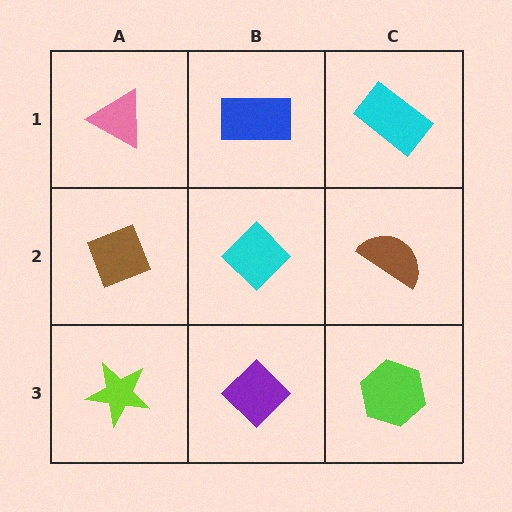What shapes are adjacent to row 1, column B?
A cyan diamond (row 2, column B), a pink triangle (row 1, column A), a cyan rectangle (row 1, column C).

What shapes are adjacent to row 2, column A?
A pink triangle (row 1, column A), a lime star (row 3, column A), a cyan diamond (row 2, column B).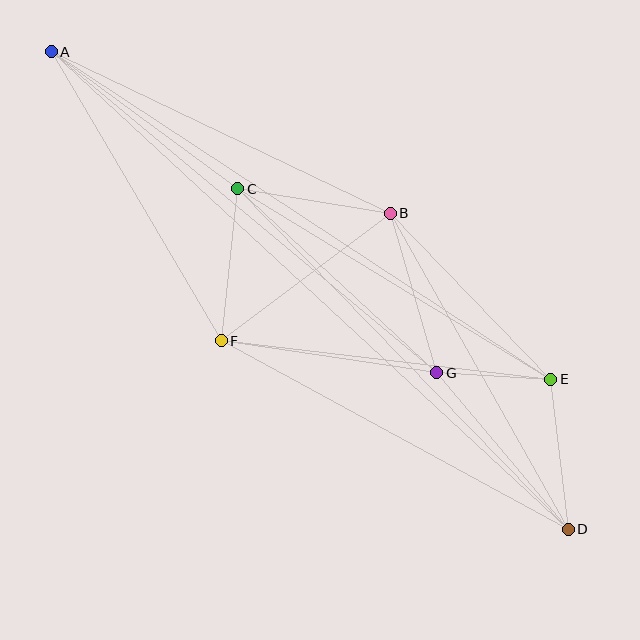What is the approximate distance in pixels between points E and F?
The distance between E and F is approximately 332 pixels.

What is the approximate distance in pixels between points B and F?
The distance between B and F is approximately 212 pixels.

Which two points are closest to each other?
Points E and G are closest to each other.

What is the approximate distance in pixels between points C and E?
The distance between C and E is approximately 367 pixels.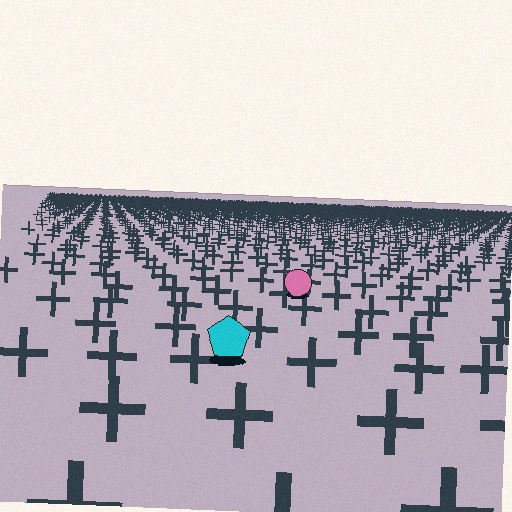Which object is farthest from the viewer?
The pink circle is farthest from the viewer. It appears smaller and the ground texture around it is denser.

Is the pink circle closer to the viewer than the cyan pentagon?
No. The cyan pentagon is closer — you can tell from the texture gradient: the ground texture is coarser near it.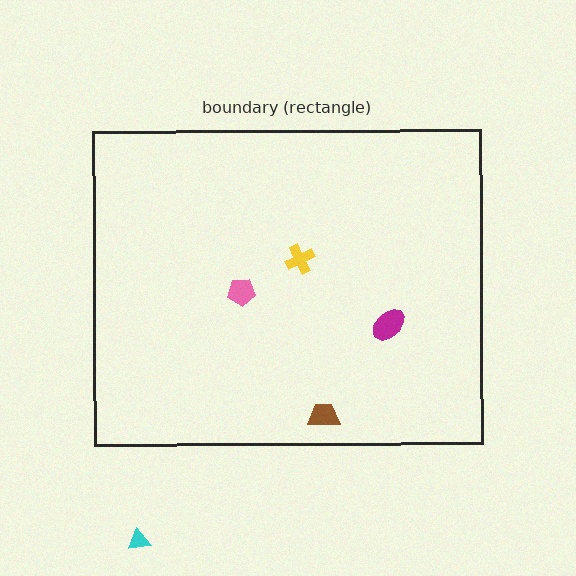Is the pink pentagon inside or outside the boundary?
Inside.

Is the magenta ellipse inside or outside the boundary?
Inside.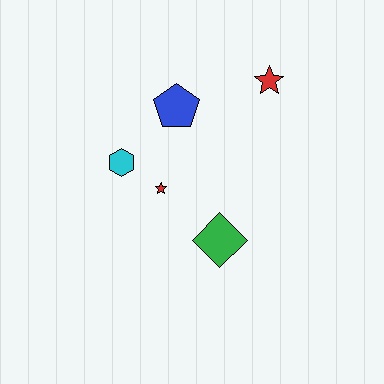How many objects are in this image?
There are 5 objects.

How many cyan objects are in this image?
There is 1 cyan object.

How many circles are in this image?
There are no circles.